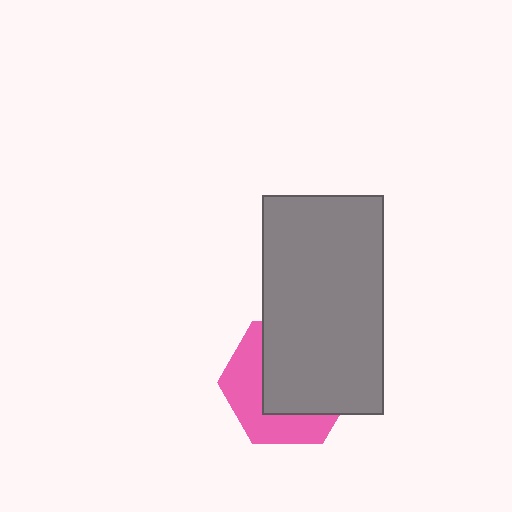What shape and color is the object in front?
The object in front is a gray rectangle.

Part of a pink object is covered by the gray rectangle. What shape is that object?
It is a hexagon.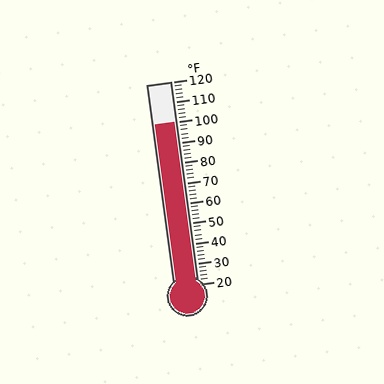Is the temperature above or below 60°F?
The temperature is above 60°F.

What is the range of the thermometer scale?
The thermometer scale ranges from 20°F to 120°F.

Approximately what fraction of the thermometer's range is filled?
The thermometer is filled to approximately 80% of its range.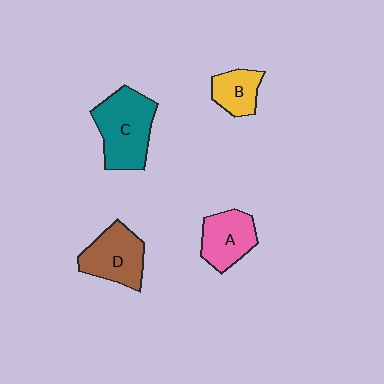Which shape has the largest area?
Shape C (teal).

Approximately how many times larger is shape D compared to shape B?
Approximately 1.6 times.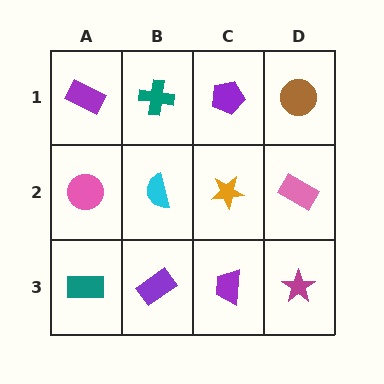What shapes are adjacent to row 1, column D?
A pink rectangle (row 2, column D), a purple pentagon (row 1, column C).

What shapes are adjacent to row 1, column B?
A cyan semicircle (row 2, column B), a purple rectangle (row 1, column A), a purple pentagon (row 1, column C).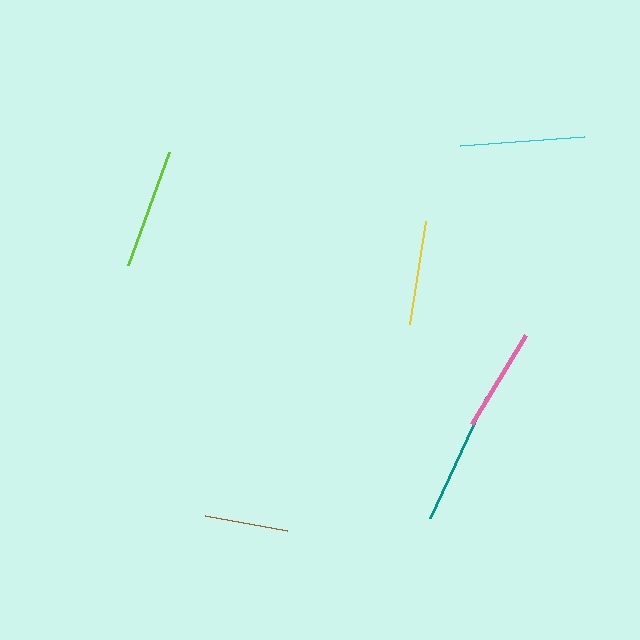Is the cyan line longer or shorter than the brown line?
The cyan line is longer than the brown line.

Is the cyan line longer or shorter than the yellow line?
The cyan line is longer than the yellow line.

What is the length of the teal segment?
The teal segment is approximately 134 pixels long.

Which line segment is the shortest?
The brown line is the shortest at approximately 84 pixels.